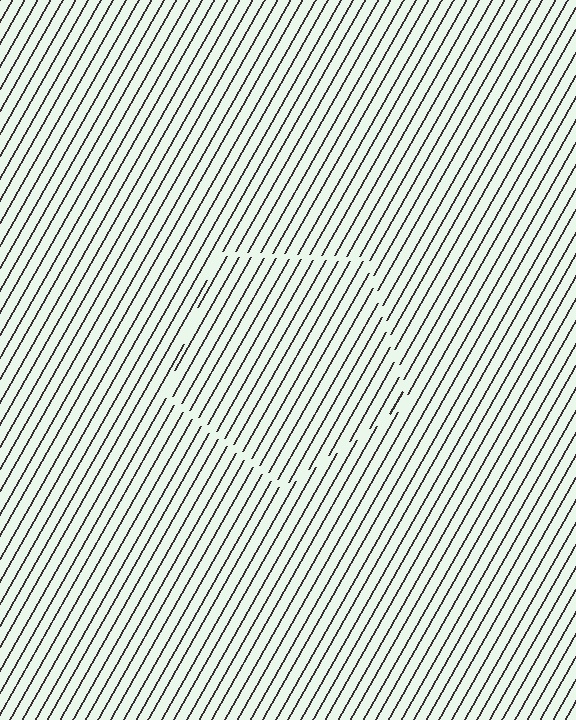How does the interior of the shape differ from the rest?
The interior of the shape contains the same grating, shifted by half a period — the contour is defined by the phase discontinuity where line-ends from the inner and outer gratings abut.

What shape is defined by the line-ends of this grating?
An illusory pentagon. The interior of the shape contains the same grating, shifted by half a period — the contour is defined by the phase discontinuity where line-ends from the inner and outer gratings abut.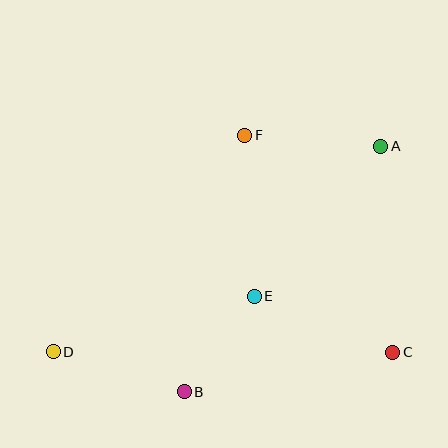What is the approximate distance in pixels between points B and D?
The distance between B and D is approximately 137 pixels.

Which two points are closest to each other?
Points B and E are closest to each other.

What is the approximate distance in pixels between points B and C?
The distance between B and C is approximately 212 pixels.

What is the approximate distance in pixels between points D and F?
The distance between D and F is approximately 289 pixels.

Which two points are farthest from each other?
Points A and D are farthest from each other.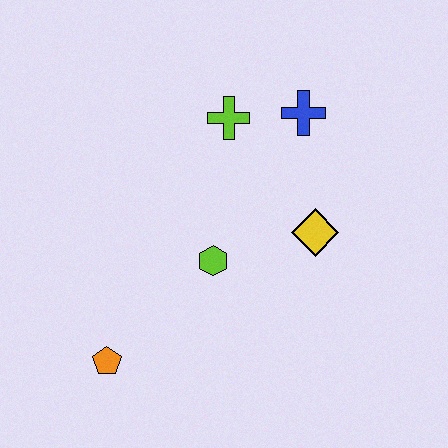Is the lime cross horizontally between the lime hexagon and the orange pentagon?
No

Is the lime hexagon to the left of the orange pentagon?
No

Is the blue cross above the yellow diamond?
Yes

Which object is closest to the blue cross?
The lime cross is closest to the blue cross.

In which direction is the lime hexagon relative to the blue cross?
The lime hexagon is below the blue cross.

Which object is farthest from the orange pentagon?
The blue cross is farthest from the orange pentagon.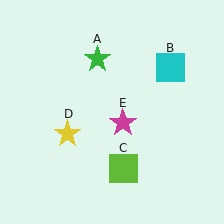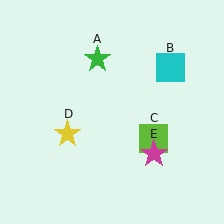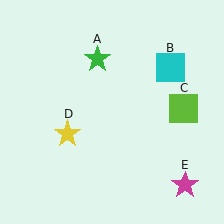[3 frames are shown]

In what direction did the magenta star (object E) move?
The magenta star (object E) moved down and to the right.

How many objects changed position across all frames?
2 objects changed position: lime square (object C), magenta star (object E).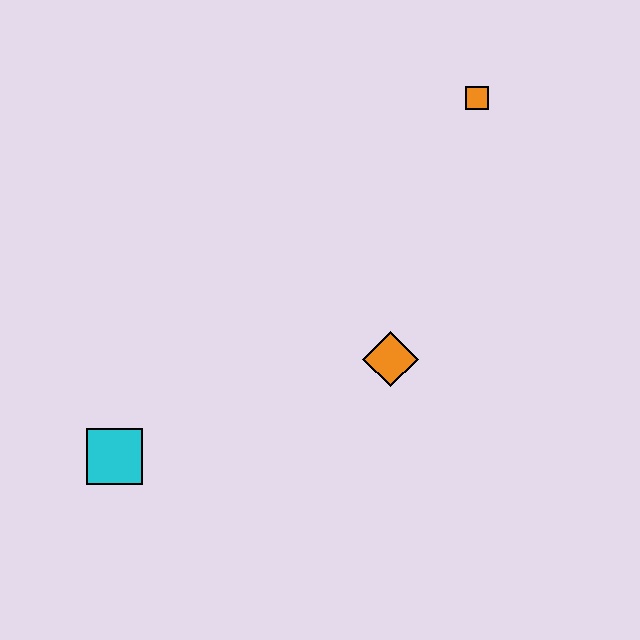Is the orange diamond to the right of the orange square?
No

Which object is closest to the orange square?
The orange diamond is closest to the orange square.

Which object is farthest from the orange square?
The cyan square is farthest from the orange square.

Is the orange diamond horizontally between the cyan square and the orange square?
Yes